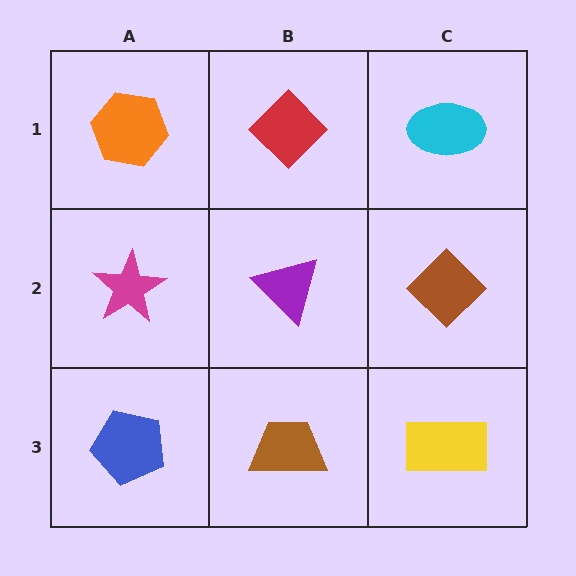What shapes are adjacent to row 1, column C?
A brown diamond (row 2, column C), a red diamond (row 1, column B).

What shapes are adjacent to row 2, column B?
A red diamond (row 1, column B), a brown trapezoid (row 3, column B), a magenta star (row 2, column A), a brown diamond (row 2, column C).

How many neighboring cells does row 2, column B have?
4.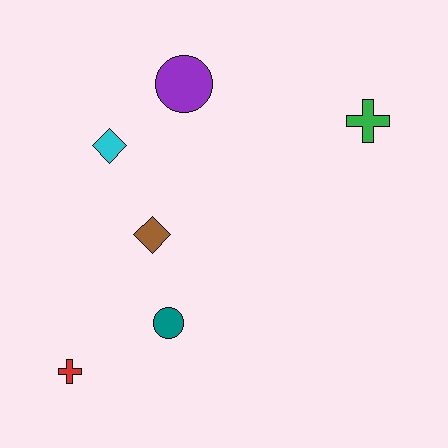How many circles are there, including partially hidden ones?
There are 2 circles.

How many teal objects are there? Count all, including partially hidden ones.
There is 1 teal object.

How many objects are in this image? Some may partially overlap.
There are 6 objects.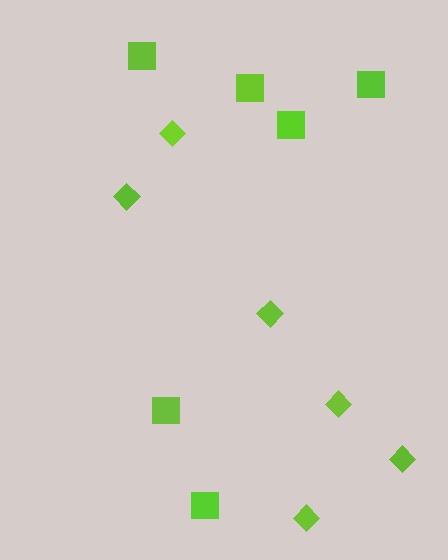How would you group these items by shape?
There are 2 groups: one group of squares (6) and one group of diamonds (6).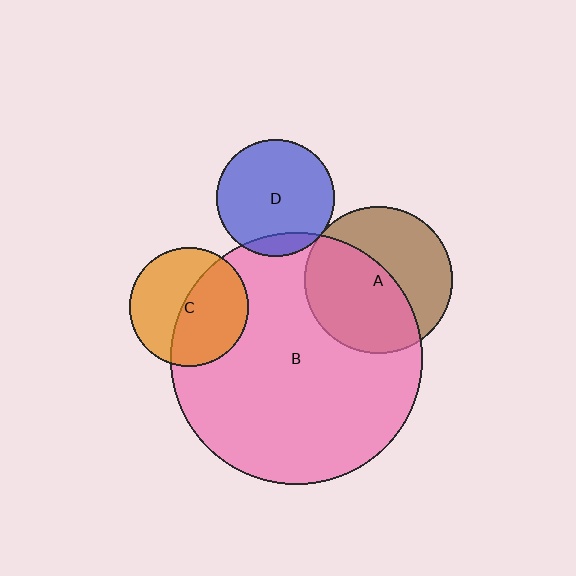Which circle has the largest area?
Circle B (pink).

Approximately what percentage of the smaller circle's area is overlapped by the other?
Approximately 10%.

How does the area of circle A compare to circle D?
Approximately 1.6 times.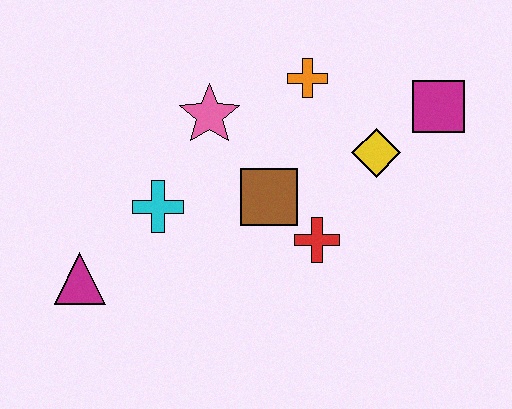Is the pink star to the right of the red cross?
No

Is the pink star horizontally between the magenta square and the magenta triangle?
Yes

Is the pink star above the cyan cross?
Yes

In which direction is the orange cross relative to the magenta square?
The orange cross is to the left of the magenta square.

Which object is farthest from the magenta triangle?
The magenta square is farthest from the magenta triangle.